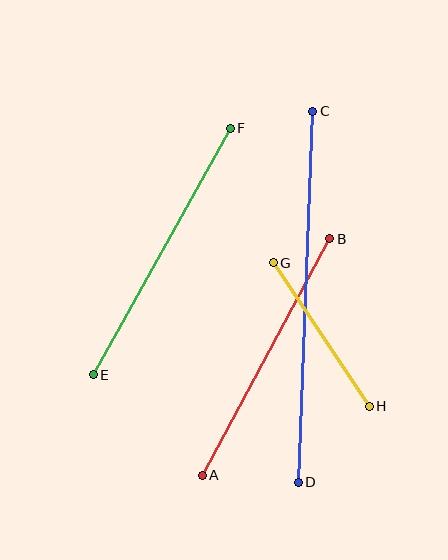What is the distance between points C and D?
The distance is approximately 371 pixels.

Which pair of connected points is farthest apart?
Points C and D are farthest apart.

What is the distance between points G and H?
The distance is approximately 173 pixels.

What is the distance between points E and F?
The distance is approximately 282 pixels.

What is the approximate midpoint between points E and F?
The midpoint is at approximately (162, 252) pixels.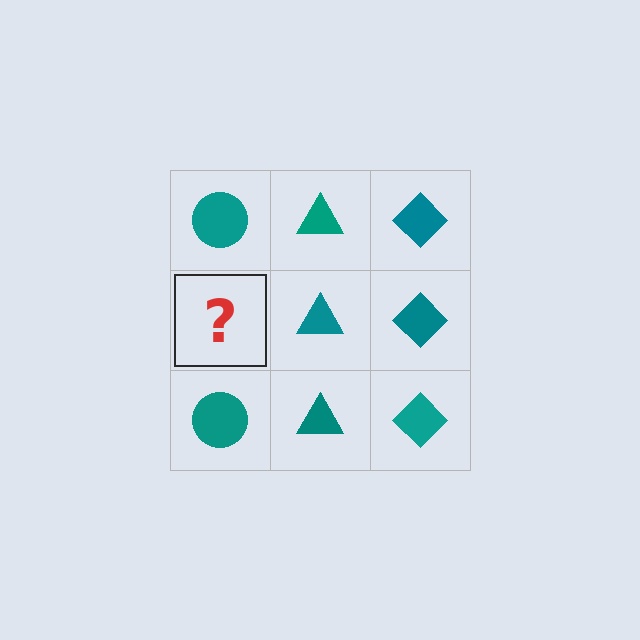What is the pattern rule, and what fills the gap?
The rule is that each column has a consistent shape. The gap should be filled with a teal circle.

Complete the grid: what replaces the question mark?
The question mark should be replaced with a teal circle.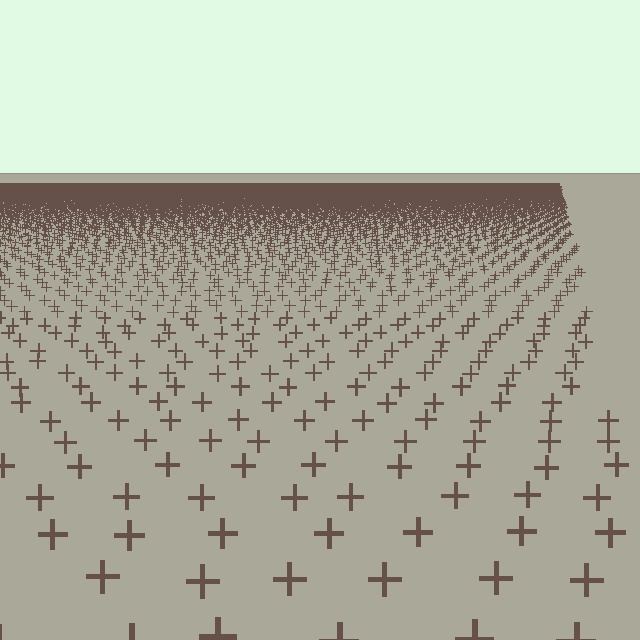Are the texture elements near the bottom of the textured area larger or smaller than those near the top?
Larger. Near the bottom, elements are closer to the viewer and appear at a bigger on-screen size.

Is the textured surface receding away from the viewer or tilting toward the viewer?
The surface is receding away from the viewer. Texture elements get smaller and denser toward the top.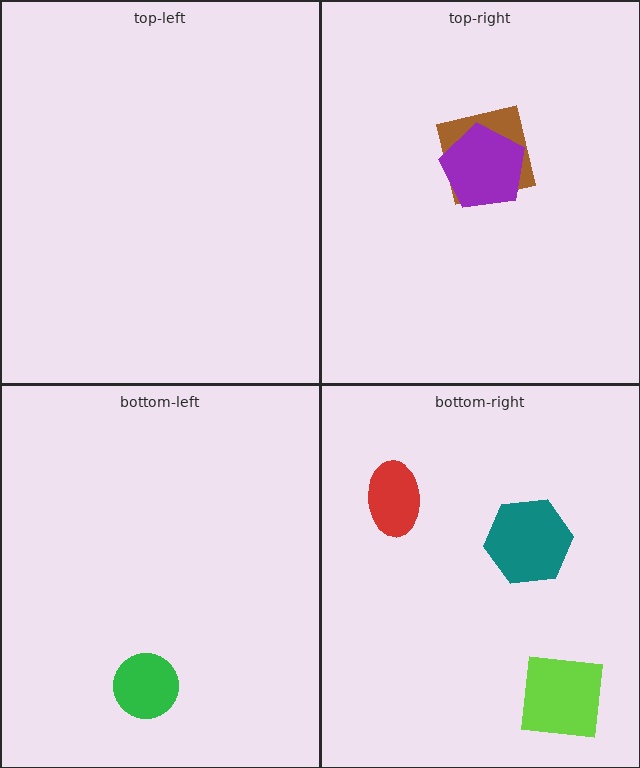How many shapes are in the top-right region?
2.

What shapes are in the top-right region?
The brown square, the purple pentagon.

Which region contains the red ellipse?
The bottom-right region.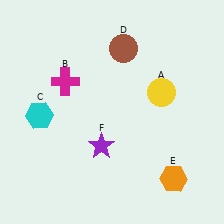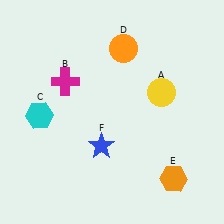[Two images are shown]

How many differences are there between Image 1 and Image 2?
There are 2 differences between the two images.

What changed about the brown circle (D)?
In Image 1, D is brown. In Image 2, it changed to orange.